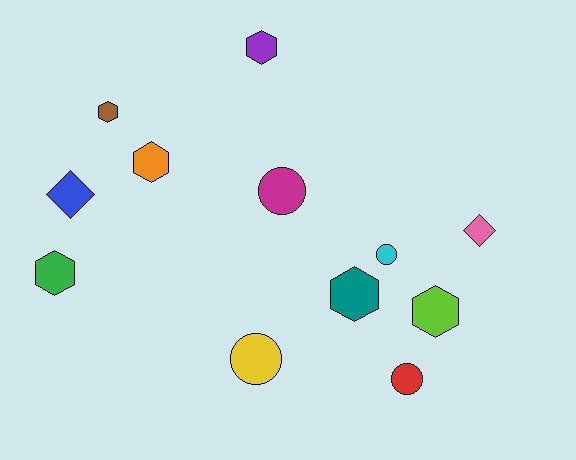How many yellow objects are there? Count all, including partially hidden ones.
There is 1 yellow object.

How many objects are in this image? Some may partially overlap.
There are 12 objects.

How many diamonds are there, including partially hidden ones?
There are 2 diamonds.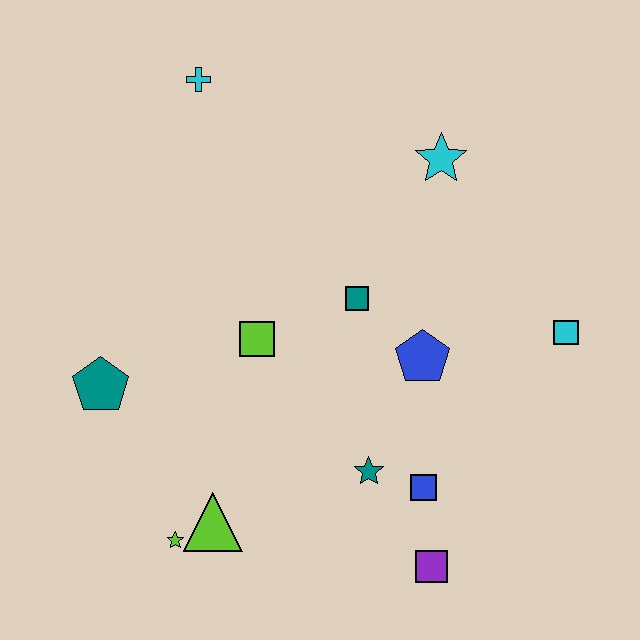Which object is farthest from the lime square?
The cyan square is farthest from the lime square.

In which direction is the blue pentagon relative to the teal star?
The blue pentagon is above the teal star.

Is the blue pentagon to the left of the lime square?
No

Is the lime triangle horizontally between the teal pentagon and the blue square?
Yes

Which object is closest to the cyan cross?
The cyan star is closest to the cyan cross.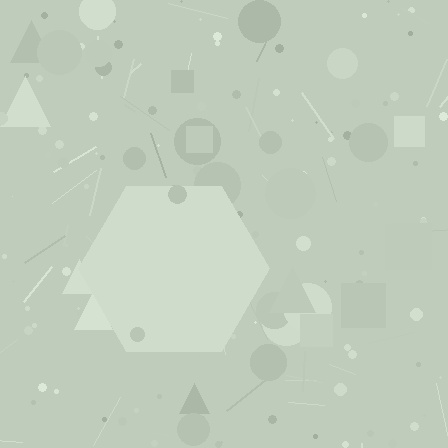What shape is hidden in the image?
A hexagon is hidden in the image.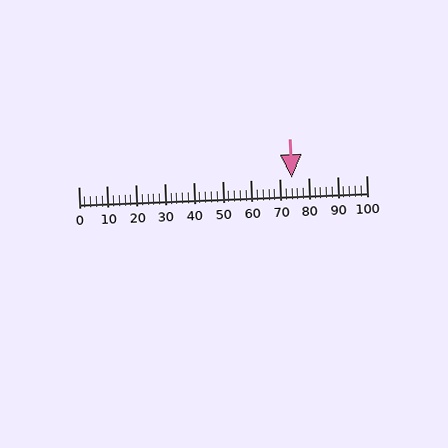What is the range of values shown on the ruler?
The ruler shows values from 0 to 100.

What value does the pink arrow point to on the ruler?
The pink arrow points to approximately 74.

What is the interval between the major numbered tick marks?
The major tick marks are spaced 10 units apart.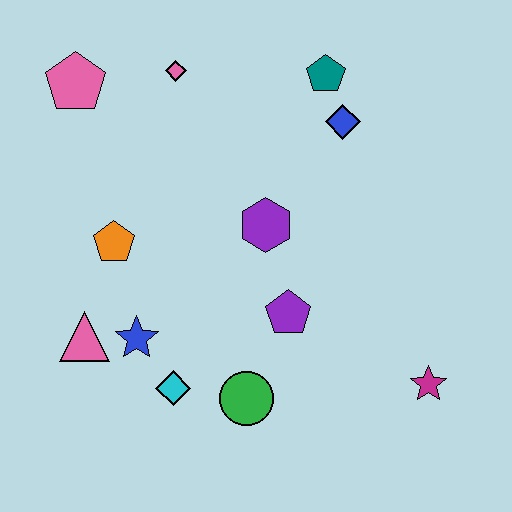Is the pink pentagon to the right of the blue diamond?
No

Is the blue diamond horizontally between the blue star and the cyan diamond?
No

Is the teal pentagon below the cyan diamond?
No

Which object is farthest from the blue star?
The teal pentagon is farthest from the blue star.